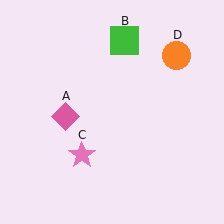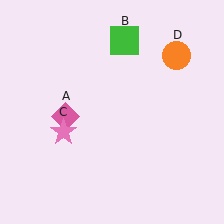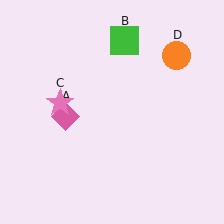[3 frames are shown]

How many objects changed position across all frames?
1 object changed position: pink star (object C).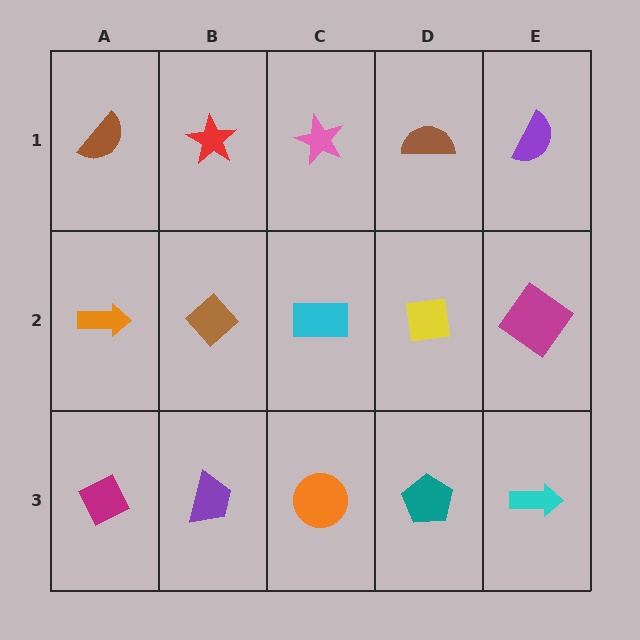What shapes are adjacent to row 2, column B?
A red star (row 1, column B), a purple trapezoid (row 3, column B), an orange arrow (row 2, column A), a cyan rectangle (row 2, column C).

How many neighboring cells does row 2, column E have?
3.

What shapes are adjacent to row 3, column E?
A magenta diamond (row 2, column E), a teal pentagon (row 3, column D).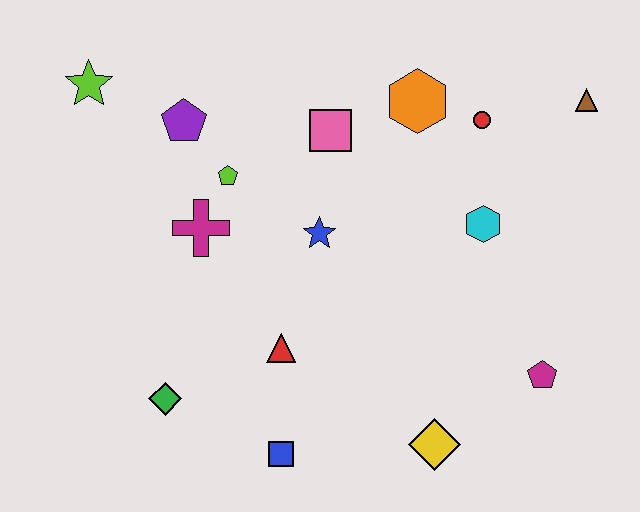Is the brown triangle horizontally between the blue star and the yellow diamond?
No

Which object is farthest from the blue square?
The brown triangle is farthest from the blue square.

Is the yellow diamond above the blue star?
No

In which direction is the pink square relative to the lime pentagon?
The pink square is to the right of the lime pentagon.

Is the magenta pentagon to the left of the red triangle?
No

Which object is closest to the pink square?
The orange hexagon is closest to the pink square.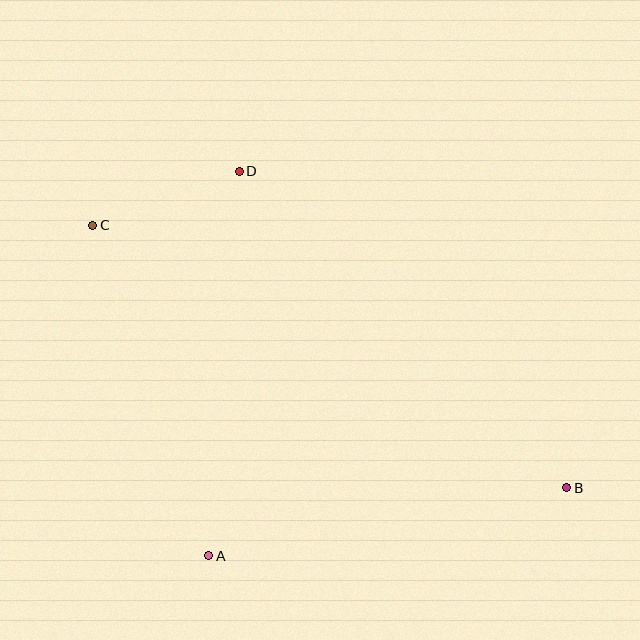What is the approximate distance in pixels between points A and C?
The distance between A and C is approximately 350 pixels.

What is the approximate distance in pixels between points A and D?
The distance between A and D is approximately 386 pixels.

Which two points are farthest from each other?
Points B and C are farthest from each other.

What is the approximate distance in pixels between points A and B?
The distance between A and B is approximately 364 pixels.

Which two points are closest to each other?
Points C and D are closest to each other.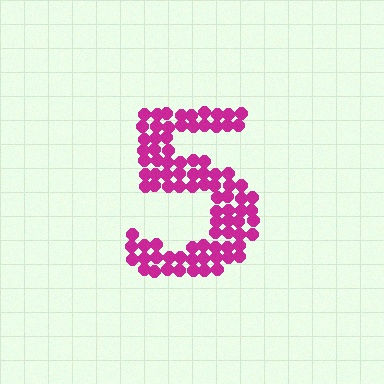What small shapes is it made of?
It is made of small circles.